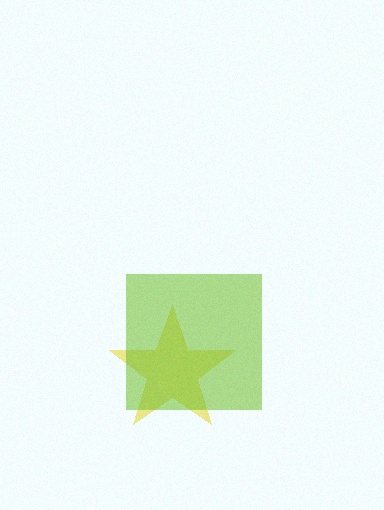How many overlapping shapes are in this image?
There are 2 overlapping shapes in the image.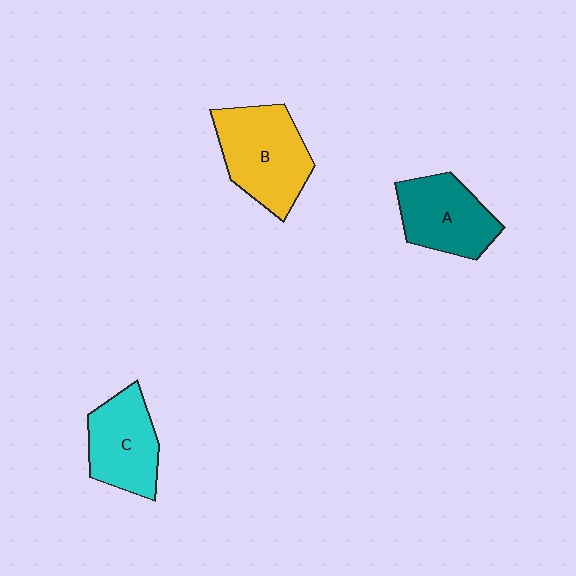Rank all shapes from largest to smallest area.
From largest to smallest: B (yellow), A (teal), C (cyan).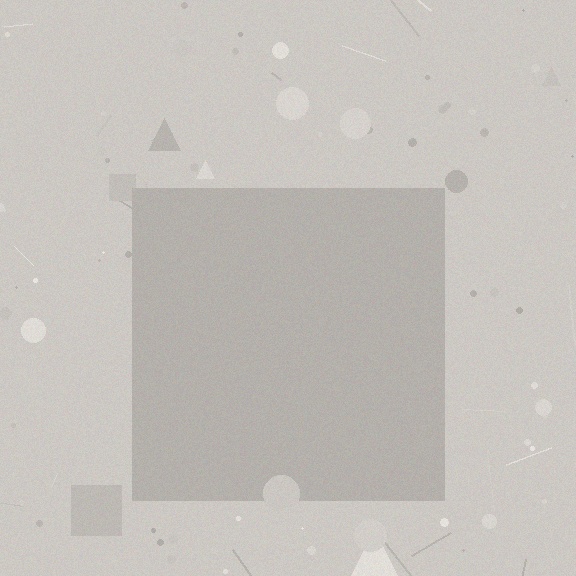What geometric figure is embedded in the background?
A square is embedded in the background.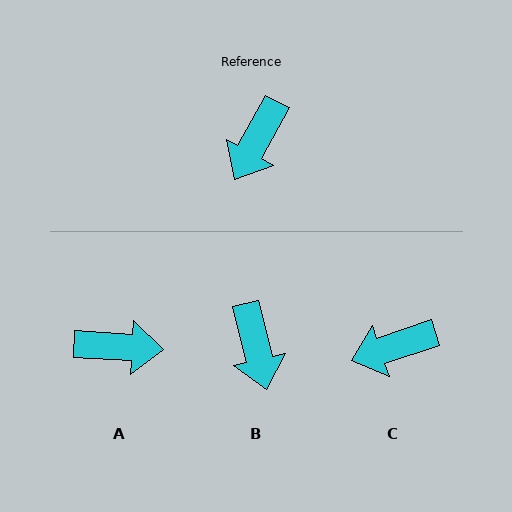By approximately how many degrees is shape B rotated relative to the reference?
Approximately 42 degrees counter-clockwise.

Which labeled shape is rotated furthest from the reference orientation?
A, about 116 degrees away.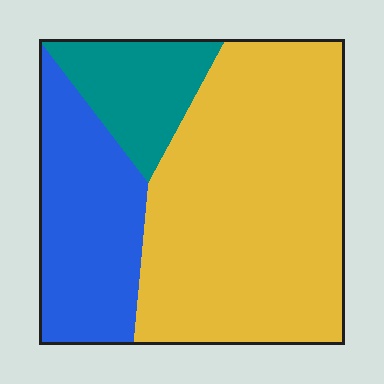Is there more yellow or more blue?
Yellow.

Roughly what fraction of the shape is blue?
Blue takes up about one quarter (1/4) of the shape.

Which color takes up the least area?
Teal, at roughly 15%.